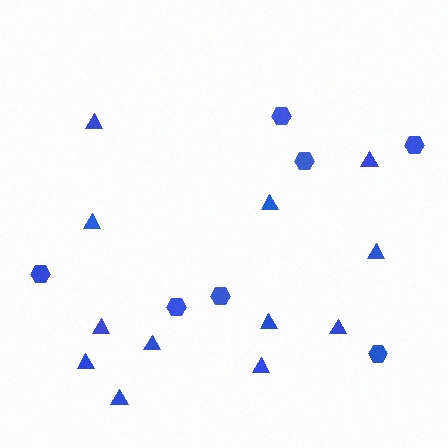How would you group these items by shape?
There are 2 groups: one group of hexagons (7) and one group of triangles (12).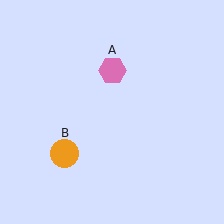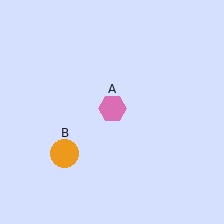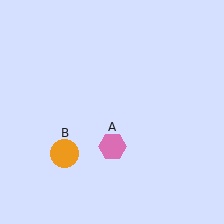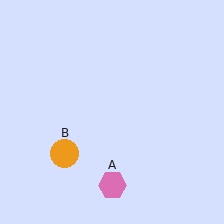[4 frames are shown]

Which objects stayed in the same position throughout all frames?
Orange circle (object B) remained stationary.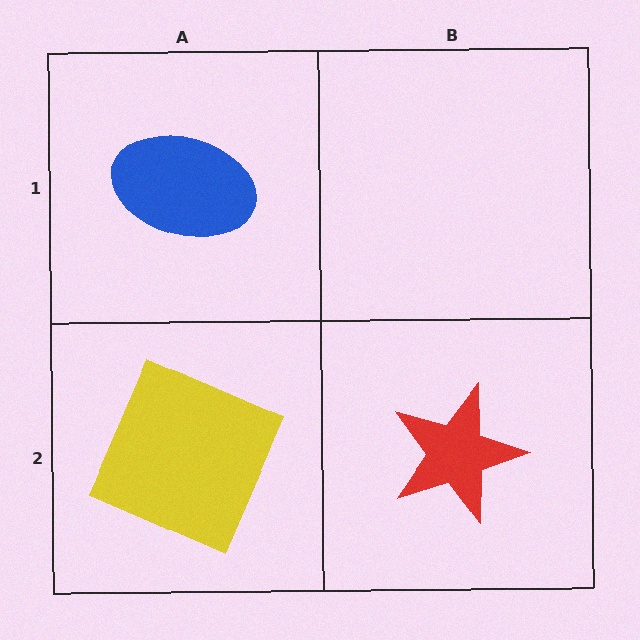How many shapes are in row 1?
1 shape.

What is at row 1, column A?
A blue ellipse.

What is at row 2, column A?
A yellow square.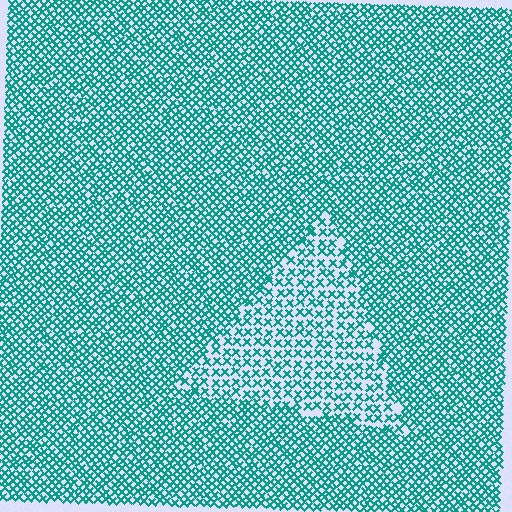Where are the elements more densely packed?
The elements are more densely packed outside the triangle boundary.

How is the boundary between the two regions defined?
The boundary is defined by a change in element density (approximately 1.7x ratio). All elements are the same color, size, and shape.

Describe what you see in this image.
The image contains small teal elements arranged at two different densities. A triangle-shaped region is visible where the elements are less densely packed than the surrounding area.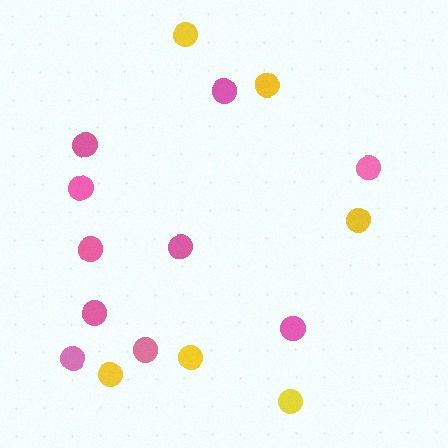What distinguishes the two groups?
There are 2 groups: one group of yellow circles (6) and one group of pink circles (10).